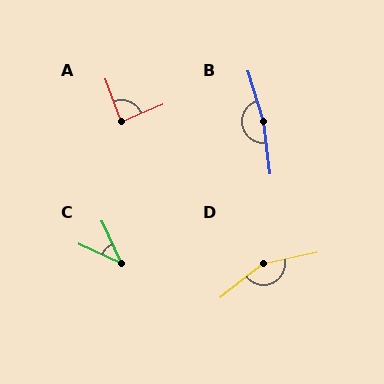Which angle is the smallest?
C, at approximately 41 degrees.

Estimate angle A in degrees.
Approximately 87 degrees.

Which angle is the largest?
B, at approximately 170 degrees.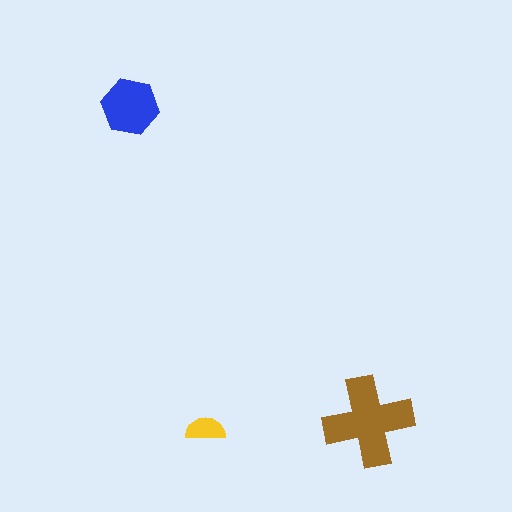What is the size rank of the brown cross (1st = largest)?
1st.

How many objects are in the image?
There are 3 objects in the image.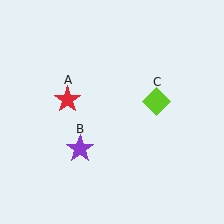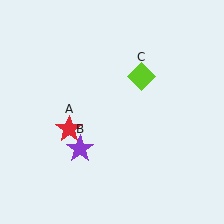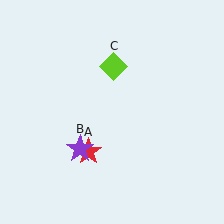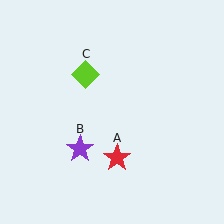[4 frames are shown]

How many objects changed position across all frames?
2 objects changed position: red star (object A), lime diamond (object C).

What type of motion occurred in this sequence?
The red star (object A), lime diamond (object C) rotated counterclockwise around the center of the scene.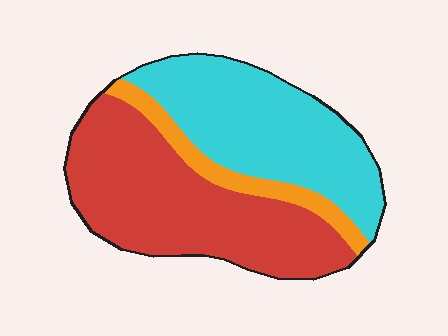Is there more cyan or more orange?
Cyan.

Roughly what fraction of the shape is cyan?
Cyan covers around 40% of the shape.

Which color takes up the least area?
Orange, at roughly 10%.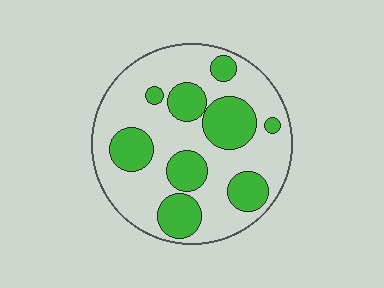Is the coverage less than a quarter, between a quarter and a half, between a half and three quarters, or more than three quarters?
Between a quarter and a half.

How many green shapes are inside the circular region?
9.